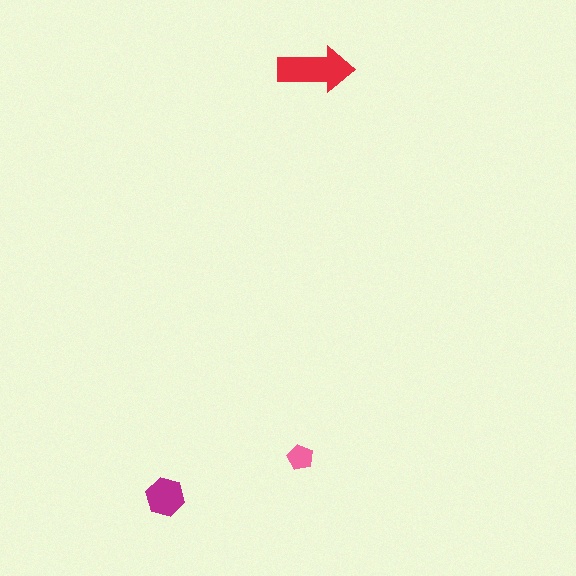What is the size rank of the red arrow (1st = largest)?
1st.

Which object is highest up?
The red arrow is topmost.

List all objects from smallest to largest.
The pink pentagon, the magenta hexagon, the red arrow.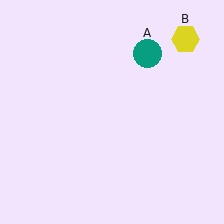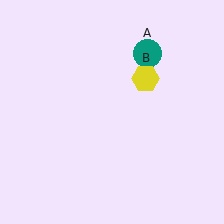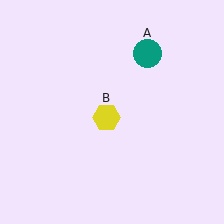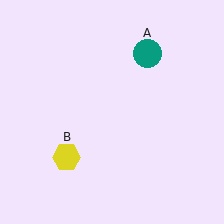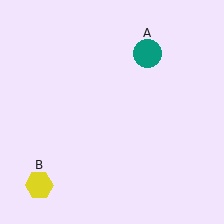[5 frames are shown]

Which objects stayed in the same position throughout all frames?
Teal circle (object A) remained stationary.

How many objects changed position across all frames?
1 object changed position: yellow hexagon (object B).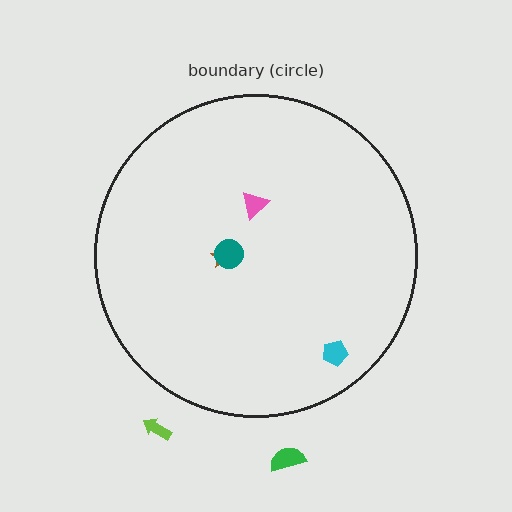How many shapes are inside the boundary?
4 inside, 2 outside.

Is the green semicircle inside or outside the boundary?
Outside.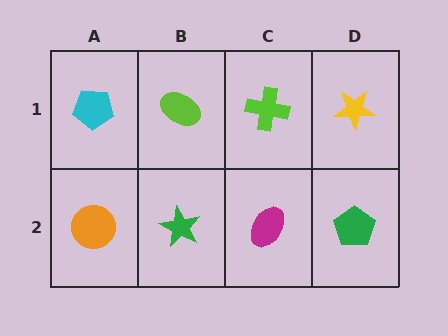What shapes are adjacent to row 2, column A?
A cyan pentagon (row 1, column A), a green star (row 2, column B).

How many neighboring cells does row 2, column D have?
2.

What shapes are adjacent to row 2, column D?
A yellow star (row 1, column D), a magenta ellipse (row 2, column C).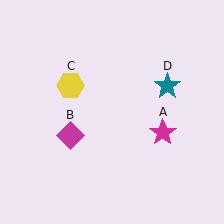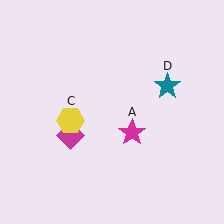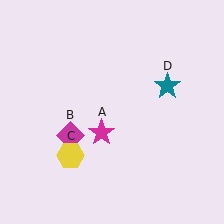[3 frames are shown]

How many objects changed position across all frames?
2 objects changed position: magenta star (object A), yellow hexagon (object C).